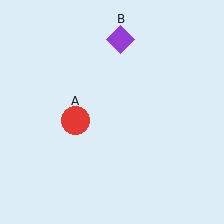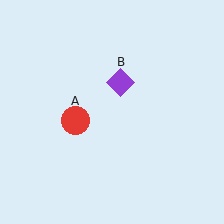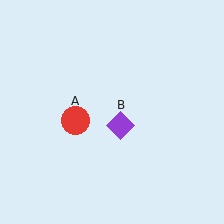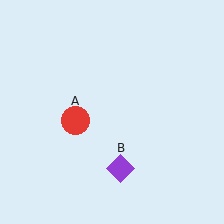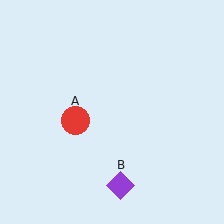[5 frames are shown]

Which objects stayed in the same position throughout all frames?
Red circle (object A) remained stationary.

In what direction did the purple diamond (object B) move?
The purple diamond (object B) moved down.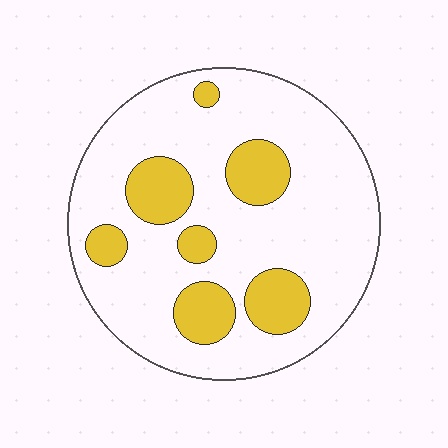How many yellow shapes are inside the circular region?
7.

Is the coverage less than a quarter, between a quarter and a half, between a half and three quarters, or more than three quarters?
Less than a quarter.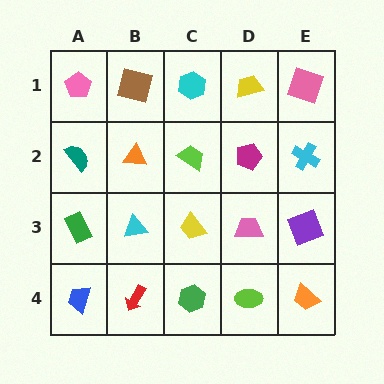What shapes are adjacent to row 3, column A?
A teal semicircle (row 2, column A), a blue trapezoid (row 4, column A), a cyan triangle (row 3, column B).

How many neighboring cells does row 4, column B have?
3.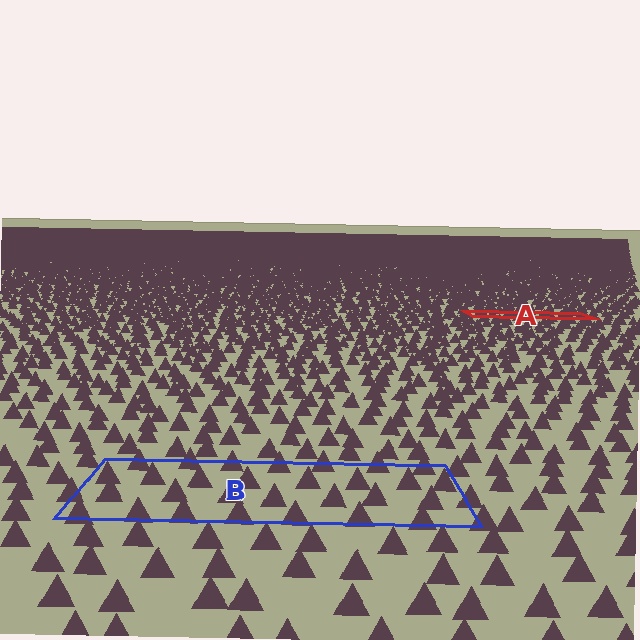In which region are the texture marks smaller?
The texture marks are smaller in region A, because it is farther away.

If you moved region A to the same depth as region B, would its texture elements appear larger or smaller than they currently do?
They would appear larger. At a closer depth, the same texture elements are projected at a bigger on-screen size.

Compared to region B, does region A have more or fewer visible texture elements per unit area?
Region A has more texture elements per unit area — they are packed more densely because it is farther away.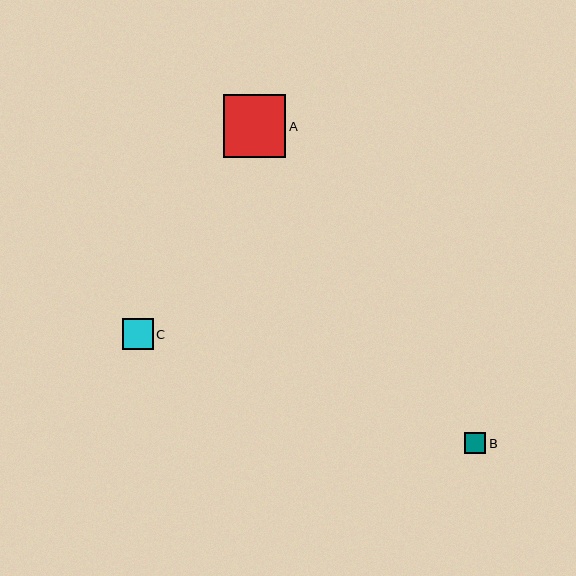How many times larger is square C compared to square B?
Square C is approximately 1.4 times the size of square B.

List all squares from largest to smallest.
From largest to smallest: A, C, B.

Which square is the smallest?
Square B is the smallest with a size of approximately 22 pixels.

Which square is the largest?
Square A is the largest with a size of approximately 63 pixels.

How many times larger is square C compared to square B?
Square C is approximately 1.4 times the size of square B.